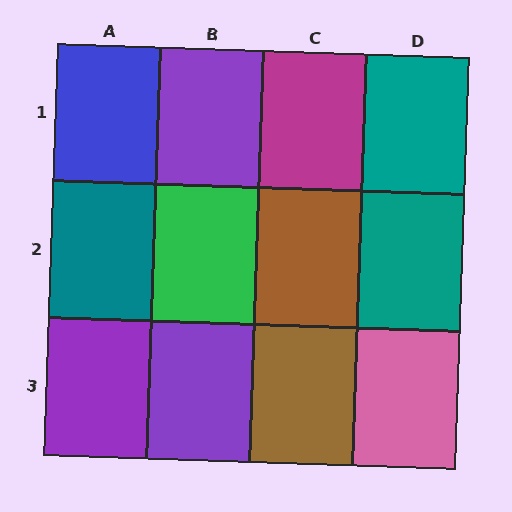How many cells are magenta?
1 cell is magenta.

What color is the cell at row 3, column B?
Purple.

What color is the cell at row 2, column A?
Teal.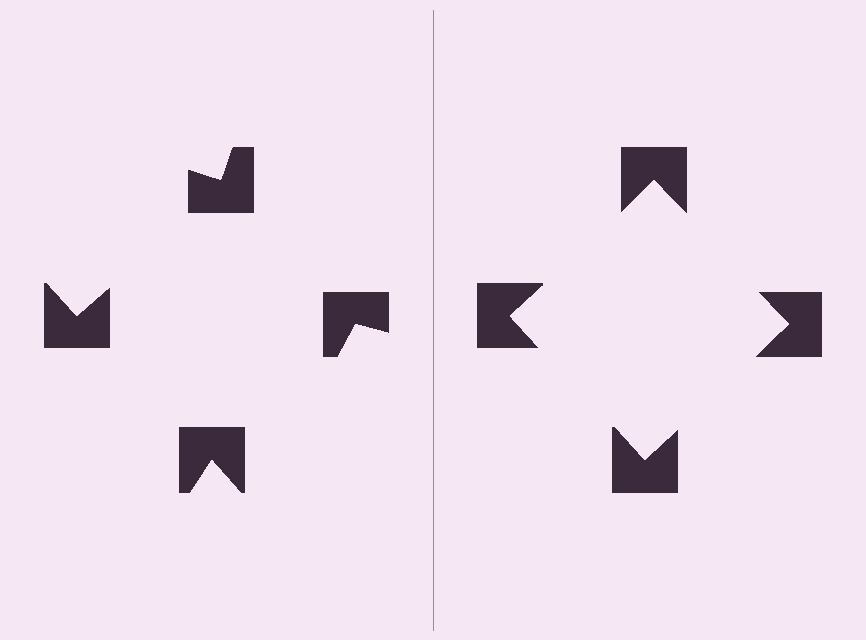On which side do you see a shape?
An illusory square appears on the right side. On the left side the wedge cuts are rotated, so no coherent shape forms.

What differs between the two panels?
The notched squares are positioned identically on both sides; only the wedge orientations differ. On the right they align to a square; on the left they are misaligned.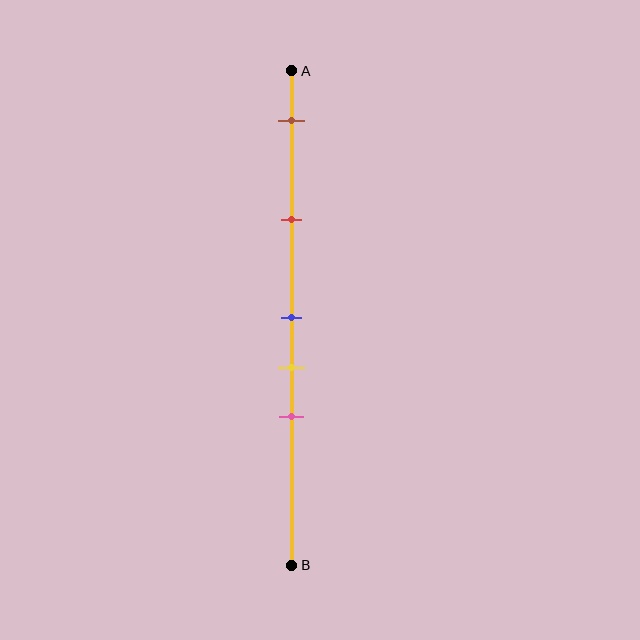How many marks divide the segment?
There are 5 marks dividing the segment.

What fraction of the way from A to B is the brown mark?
The brown mark is approximately 10% (0.1) of the way from A to B.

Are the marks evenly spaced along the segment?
No, the marks are not evenly spaced.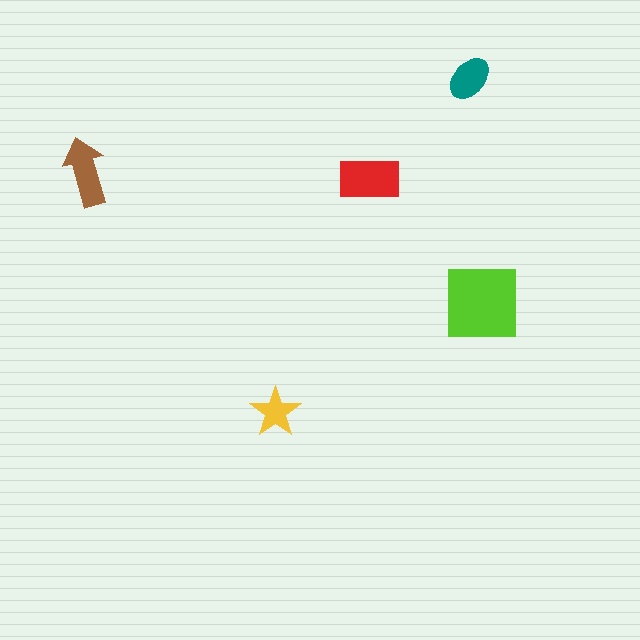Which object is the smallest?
The yellow star.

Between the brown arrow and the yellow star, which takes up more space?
The brown arrow.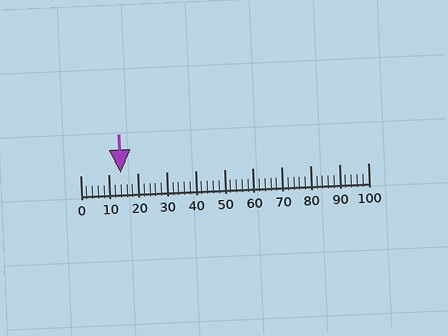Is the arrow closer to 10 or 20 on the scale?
The arrow is closer to 10.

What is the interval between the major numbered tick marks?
The major tick marks are spaced 10 units apart.